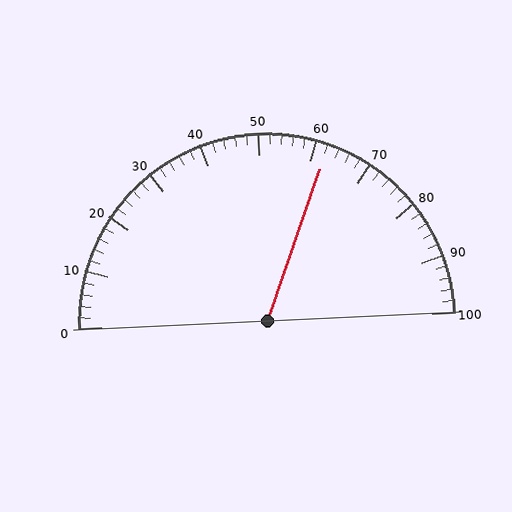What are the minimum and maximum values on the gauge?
The gauge ranges from 0 to 100.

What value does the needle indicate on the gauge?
The needle indicates approximately 62.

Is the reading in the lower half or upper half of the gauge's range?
The reading is in the upper half of the range (0 to 100).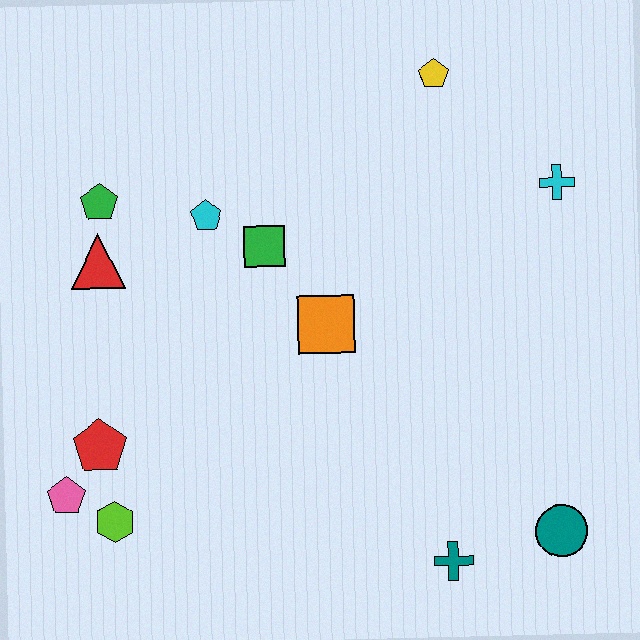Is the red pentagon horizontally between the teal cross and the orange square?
No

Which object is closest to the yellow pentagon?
The cyan cross is closest to the yellow pentagon.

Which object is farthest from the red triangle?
The teal circle is farthest from the red triangle.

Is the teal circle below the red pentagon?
Yes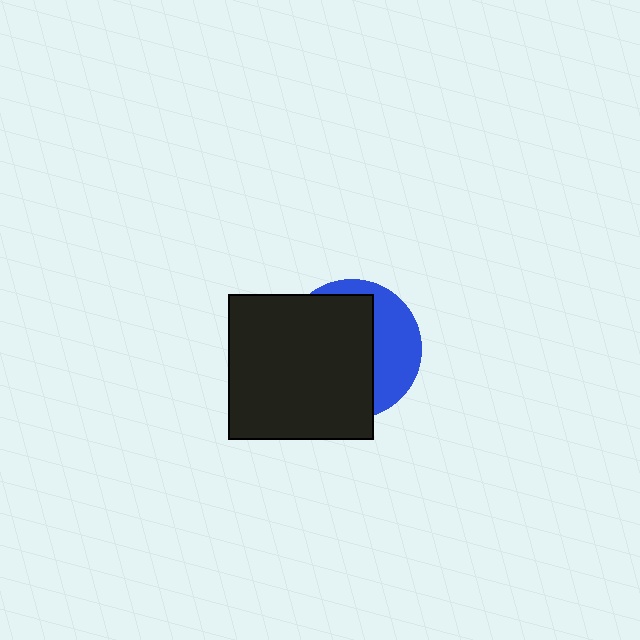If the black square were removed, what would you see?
You would see the complete blue circle.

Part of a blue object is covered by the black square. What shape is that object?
It is a circle.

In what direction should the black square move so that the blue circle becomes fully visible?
The black square should move left. That is the shortest direction to clear the overlap and leave the blue circle fully visible.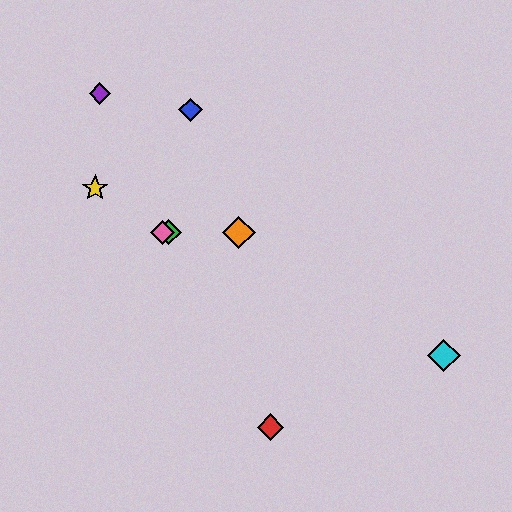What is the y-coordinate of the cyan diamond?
The cyan diamond is at y≈355.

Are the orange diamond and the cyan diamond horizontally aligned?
No, the orange diamond is at y≈232 and the cyan diamond is at y≈355.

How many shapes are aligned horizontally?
3 shapes (the green diamond, the orange diamond, the pink diamond) are aligned horizontally.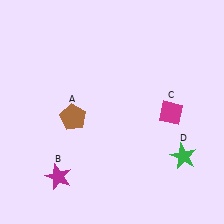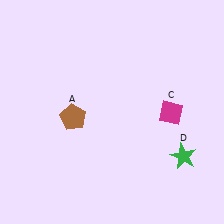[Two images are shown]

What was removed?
The magenta star (B) was removed in Image 2.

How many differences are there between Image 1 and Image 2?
There is 1 difference between the two images.